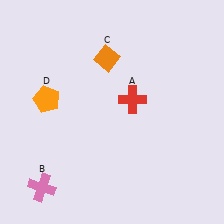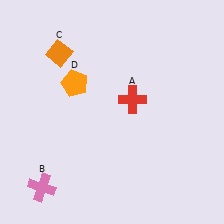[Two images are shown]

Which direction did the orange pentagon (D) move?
The orange pentagon (D) moved right.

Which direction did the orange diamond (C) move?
The orange diamond (C) moved left.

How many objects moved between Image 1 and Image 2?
2 objects moved between the two images.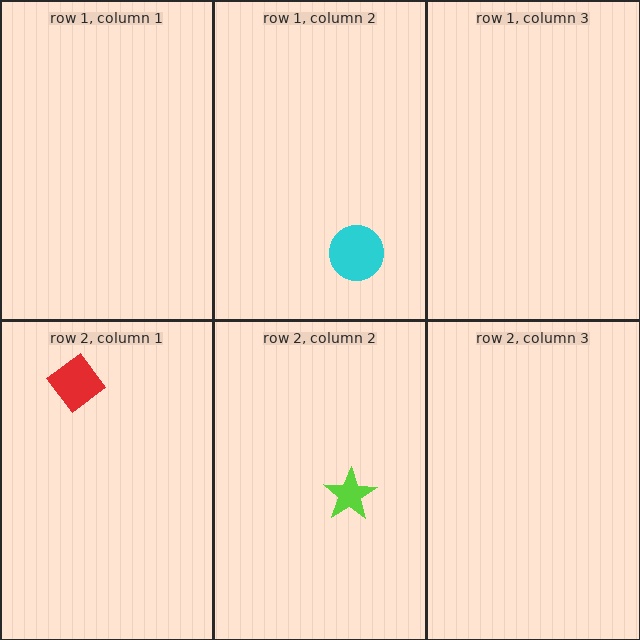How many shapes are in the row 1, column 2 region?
1.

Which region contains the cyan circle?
The row 1, column 2 region.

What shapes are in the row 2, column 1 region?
The red diamond.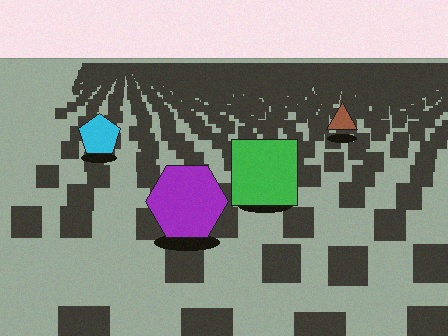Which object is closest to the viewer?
The purple hexagon is closest. The texture marks near it are larger and more spread out.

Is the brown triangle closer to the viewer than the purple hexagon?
No. The purple hexagon is closer — you can tell from the texture gradient: the ground texture is coarser near it.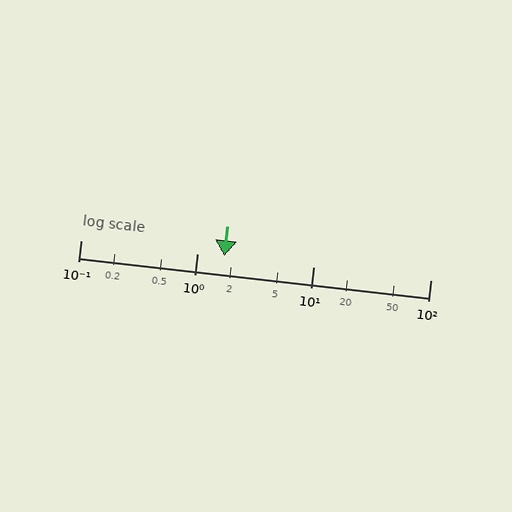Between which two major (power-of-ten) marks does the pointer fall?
The pointer is between 1 and 10.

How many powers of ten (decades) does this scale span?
The scale spans 3 decades, from 0.1 to 100.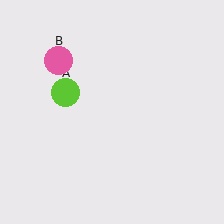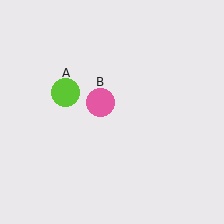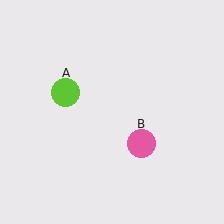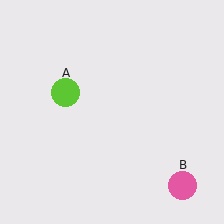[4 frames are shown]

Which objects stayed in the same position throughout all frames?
Lime circle (object A) remained stationary.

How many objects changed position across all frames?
1 object changed position: pink circle (object B).